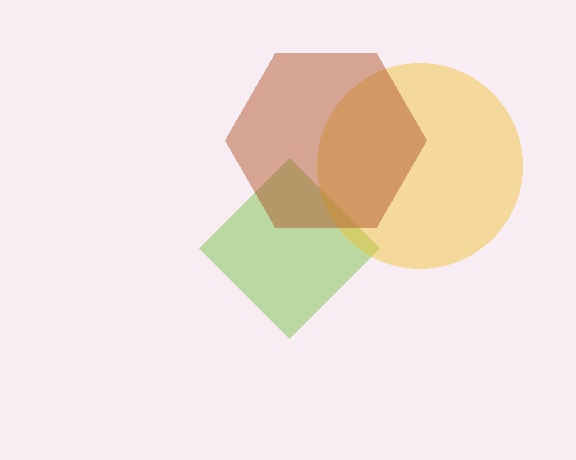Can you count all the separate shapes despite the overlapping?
Yes, there are 3 separate shapes.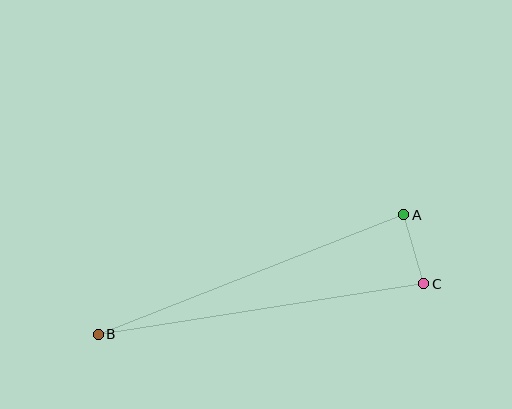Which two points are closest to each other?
Points A and C are closest to each other.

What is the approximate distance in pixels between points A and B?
The distance between A and B is approximately 328 pixels.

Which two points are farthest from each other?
Points B and C are farthest from each other.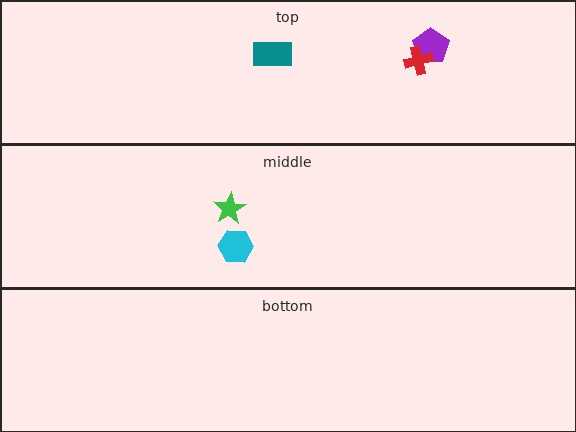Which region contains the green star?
The middle region.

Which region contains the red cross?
The top region.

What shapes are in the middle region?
The cyan hexagon, the green star.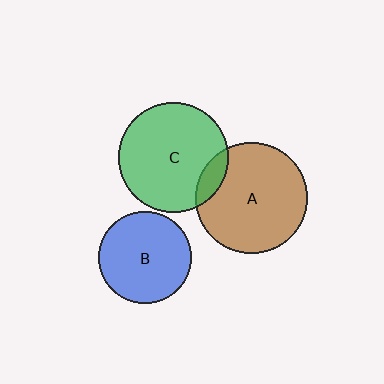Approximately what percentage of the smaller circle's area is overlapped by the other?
Approximately 10%.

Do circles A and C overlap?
Yes.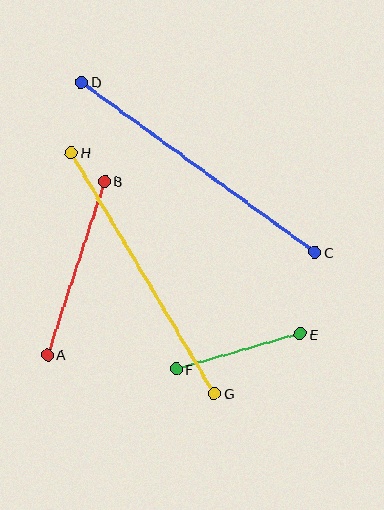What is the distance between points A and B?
The distance is approximately 183 pixels.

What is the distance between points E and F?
The distance is approximately 129 pixels.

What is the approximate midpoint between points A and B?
The midpoint is at approximately (76, 268) pixels.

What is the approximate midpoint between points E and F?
The midpoint is at approximately (238, 352) pixels.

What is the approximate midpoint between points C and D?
The midpoint is at approximately (198, 167) pixels.